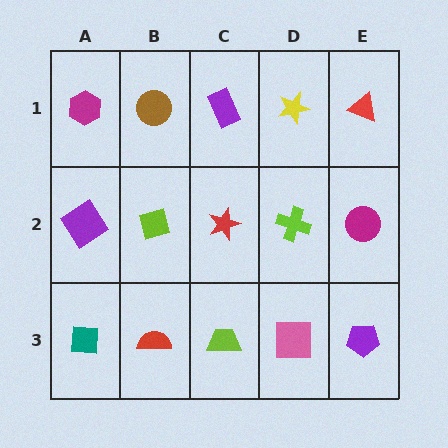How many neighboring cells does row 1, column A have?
2.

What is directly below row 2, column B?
A red semicircle.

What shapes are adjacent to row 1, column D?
A lime cross (row 2, column D), a purple rectangle (row 1, column C), a red triangle (row 1, column E).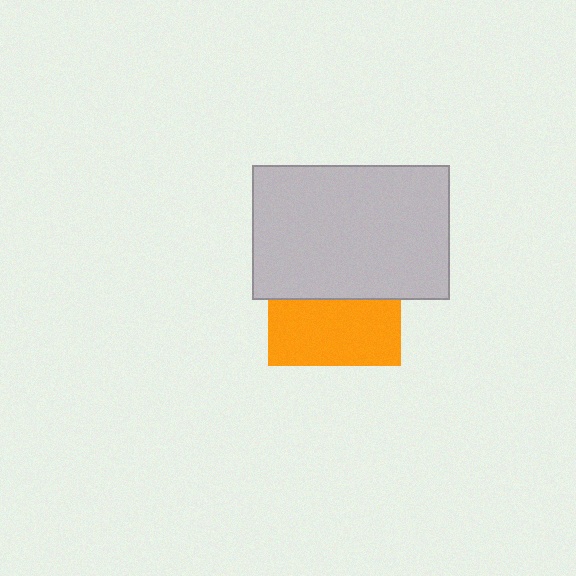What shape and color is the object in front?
The object in front is a light gray rectangle.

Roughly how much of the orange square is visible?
About half of it is visible (roughly 50%).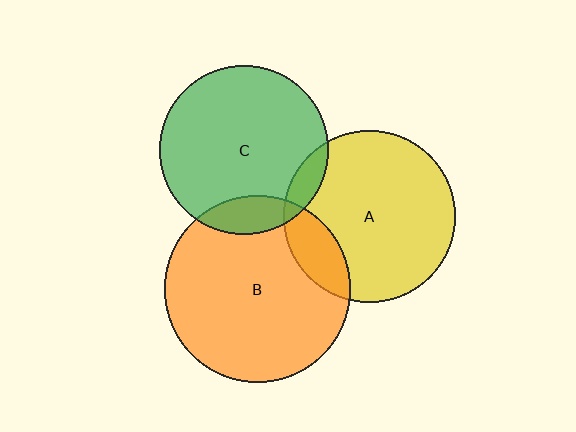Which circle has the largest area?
Circle B (orange).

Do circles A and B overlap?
Yes.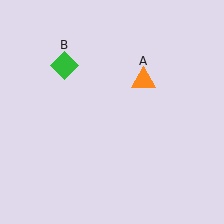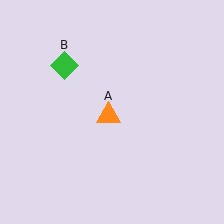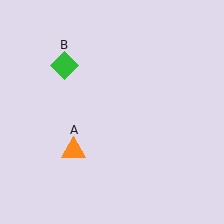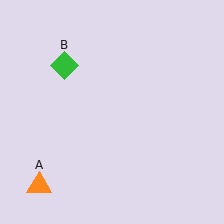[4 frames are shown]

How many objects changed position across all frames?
1 object changed position: orange triangle (object A).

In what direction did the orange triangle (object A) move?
The orange triangle (object A) moved down and to the left.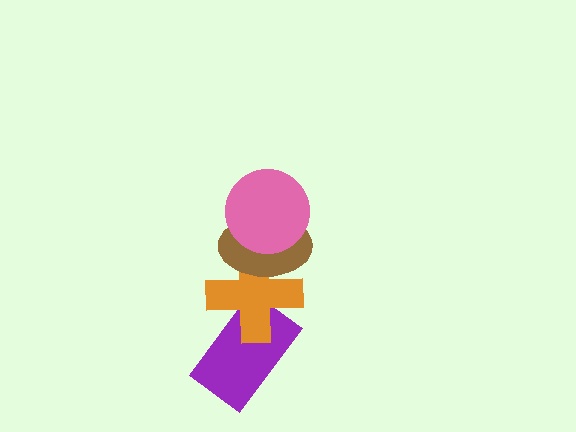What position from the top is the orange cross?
The orange cross is 3rd from the top.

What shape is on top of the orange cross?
The brown ellipse is on top of the orange cross.